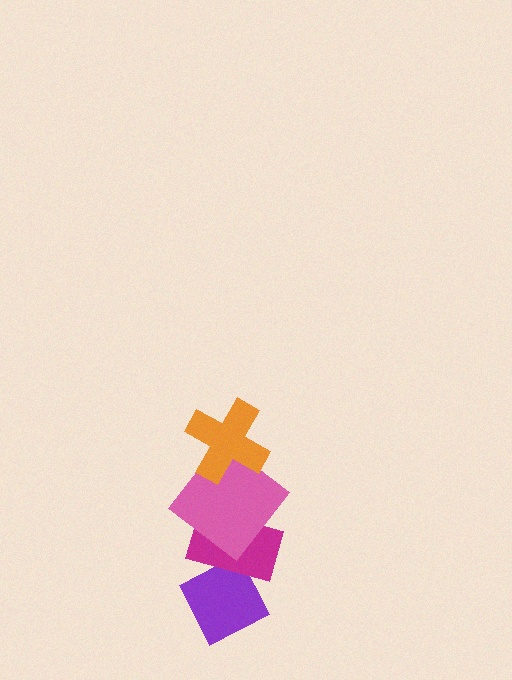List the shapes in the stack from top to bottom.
From top to bottom: the orange cross, the pink diamond, the magenta rectangle, the purple diamond.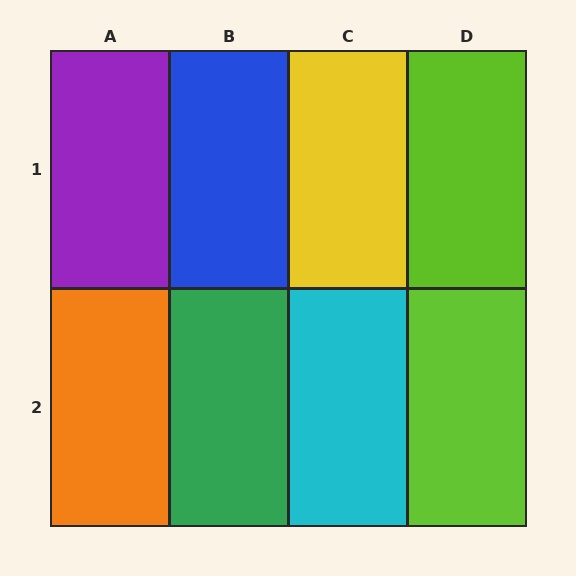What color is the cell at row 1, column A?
Purple.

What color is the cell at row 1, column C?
Yellow.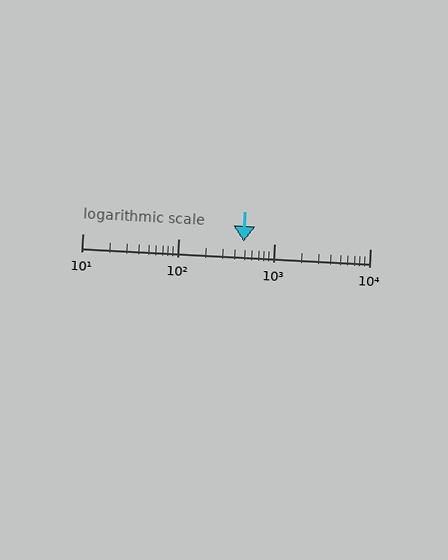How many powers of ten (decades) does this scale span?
The scale spans 3 decades, from 10 to 10000.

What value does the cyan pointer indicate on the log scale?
The pointer indicates approximately 480.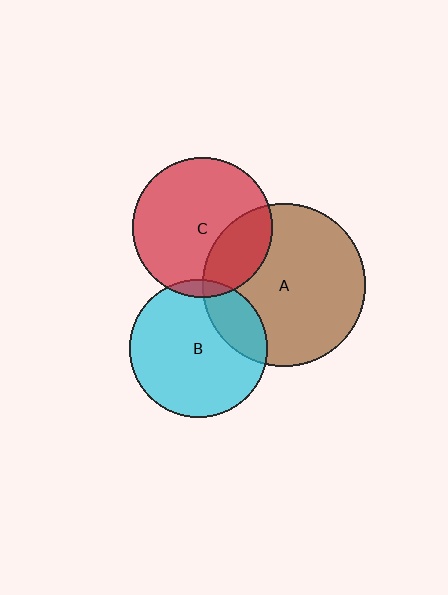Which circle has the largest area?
Circle A (brown).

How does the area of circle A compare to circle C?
Approximately 1.3 times.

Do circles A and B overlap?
Yes.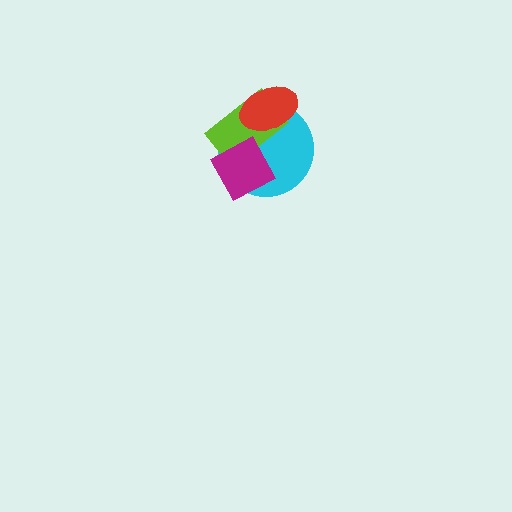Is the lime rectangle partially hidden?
Yes, it is partially covered by another shape.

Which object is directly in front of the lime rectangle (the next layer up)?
The red ellipse is directly in front of the lime rectangle.